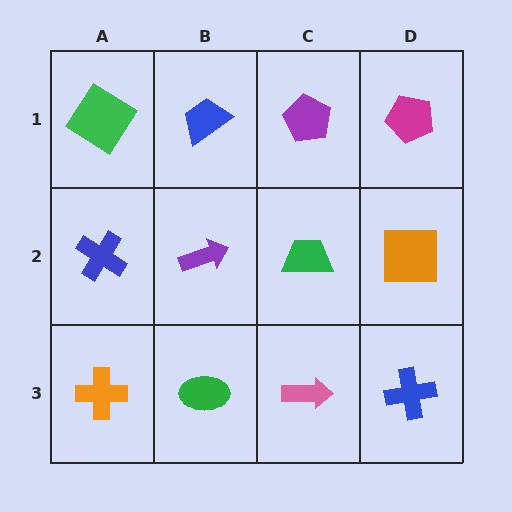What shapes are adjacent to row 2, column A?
A green diamond (row 1, column A), an orange cross (row 3, column A), a purple arrow (row 2, column B).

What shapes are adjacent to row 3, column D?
An orange square (row 2, column D), a pink arrow (row 3, column C).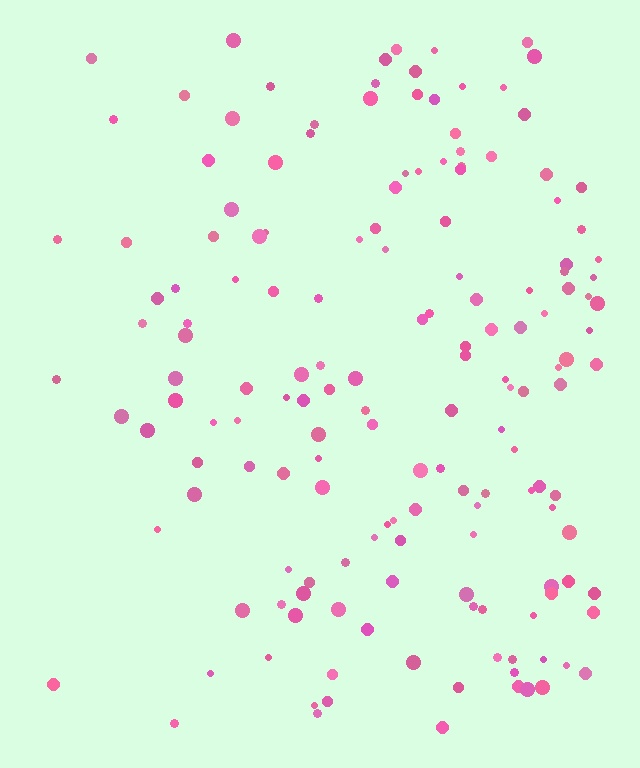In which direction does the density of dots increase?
From left to right, with the right side densest.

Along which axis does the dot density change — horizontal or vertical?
Horizontal.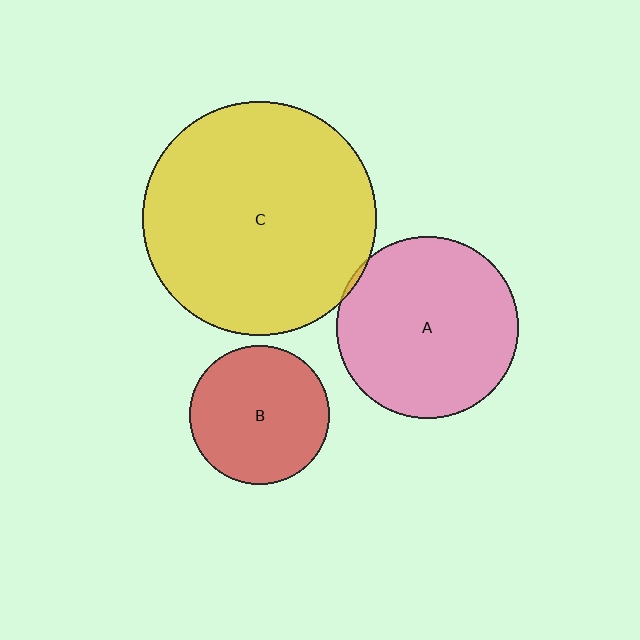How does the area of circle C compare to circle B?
Approximately 2.8 times.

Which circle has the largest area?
Circle C (yellow).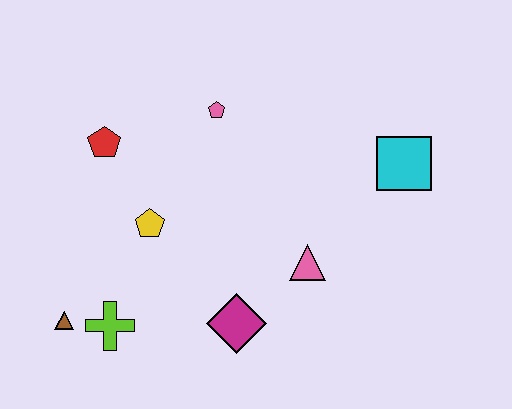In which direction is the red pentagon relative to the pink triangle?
The red pentagon is to the left of the pink triangle.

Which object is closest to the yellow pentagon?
The red pentagon is closest to the yellow pentagon.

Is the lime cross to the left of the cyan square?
Yes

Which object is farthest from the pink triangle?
The brown triangle is farthest from the pink triangle.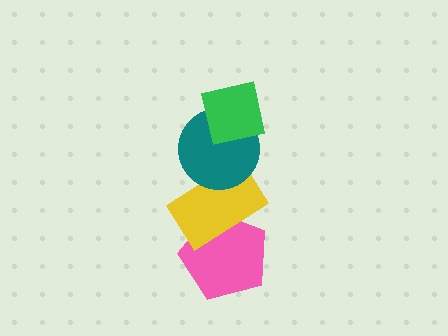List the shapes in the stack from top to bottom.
From top to bottom: the green square, the teal circle, the yellow rectangle, the pink pentagon.